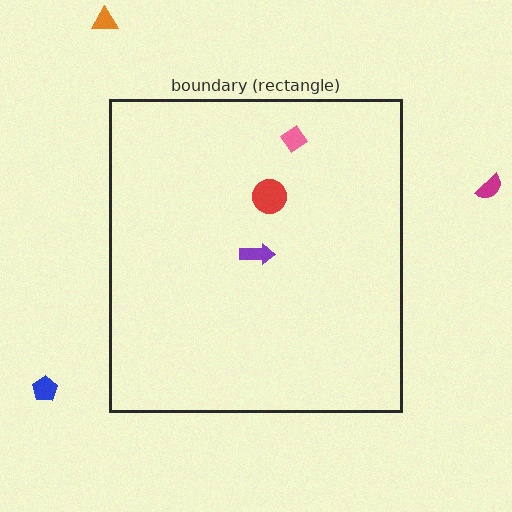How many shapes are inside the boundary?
3 inside, 3 outside.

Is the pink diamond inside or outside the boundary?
Inside.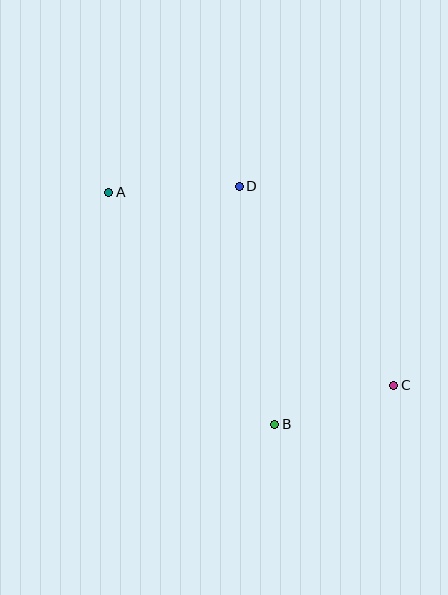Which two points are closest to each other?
Points B and C are closest to each other.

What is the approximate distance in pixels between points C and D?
The distance between C and D is approximately 252 pixels.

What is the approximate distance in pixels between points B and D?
The distance between B and D is approximately 241 pixels.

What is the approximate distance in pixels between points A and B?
The distance between A and B is approximately 285 pixels.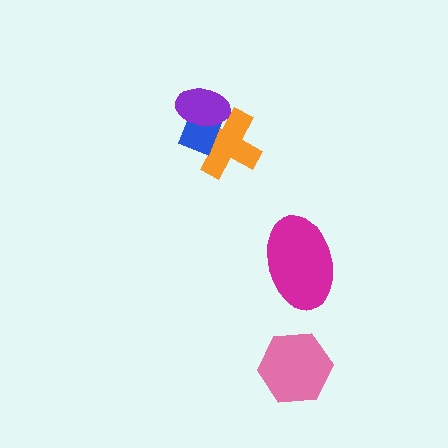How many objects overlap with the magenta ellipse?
0 objects overlap with the magenta ellipse.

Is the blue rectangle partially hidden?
Yes, it is partially covered by another shape.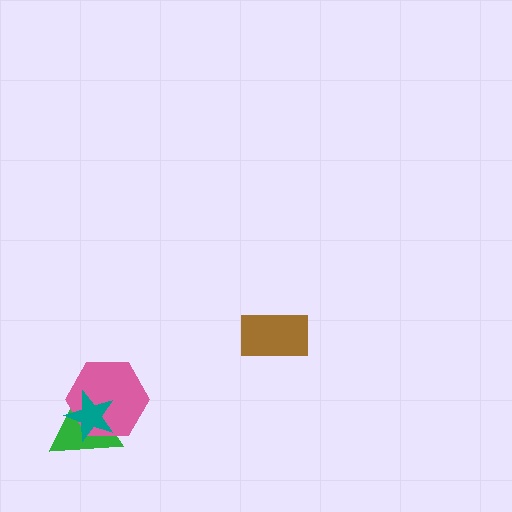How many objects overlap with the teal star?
2 objects overlap with the teal star.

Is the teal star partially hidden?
No, no other shape covers it.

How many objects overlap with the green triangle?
2 objects overlap with the green triangle.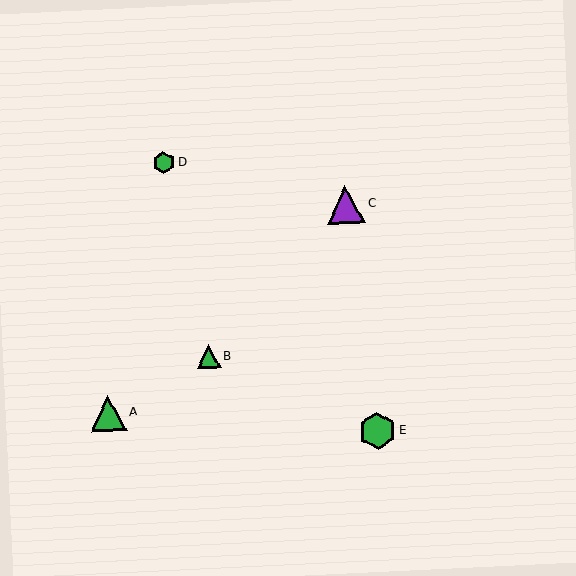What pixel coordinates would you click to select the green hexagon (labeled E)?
Click at (377, 431) to select the green hexagon E.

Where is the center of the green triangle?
The center of the green triangle is at (209, 357).